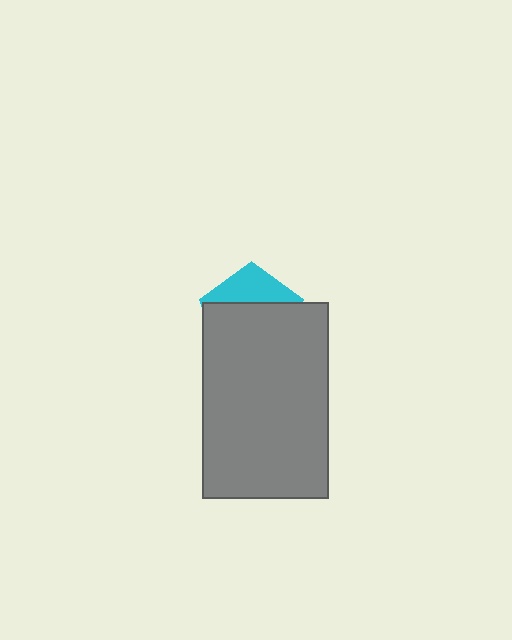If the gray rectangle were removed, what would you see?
You would see the complete cyan pentagon.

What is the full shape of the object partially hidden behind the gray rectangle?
The partially hidden object is a cyan pentagon.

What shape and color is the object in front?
The object in front is a gray rectangle.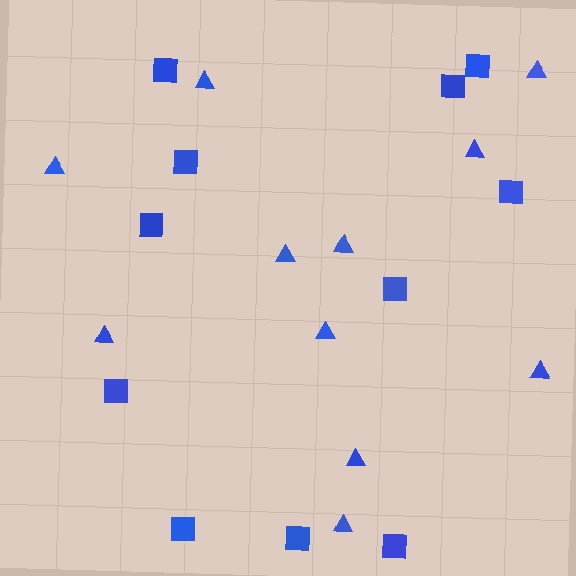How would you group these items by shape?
There are 2 groups: one group of triangles (11) and one group of squares (11).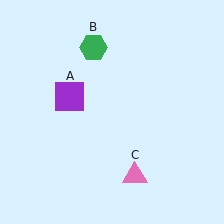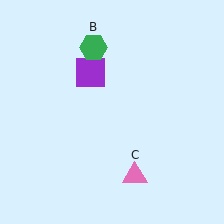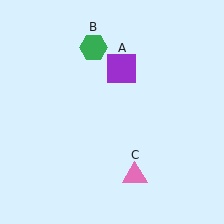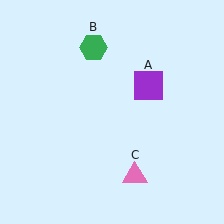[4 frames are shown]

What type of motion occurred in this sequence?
The purple square (object A) rotated clockwise around the center of the scene.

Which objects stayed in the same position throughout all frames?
Green hexagon (object B) and pink triangle (object C) remained stationary.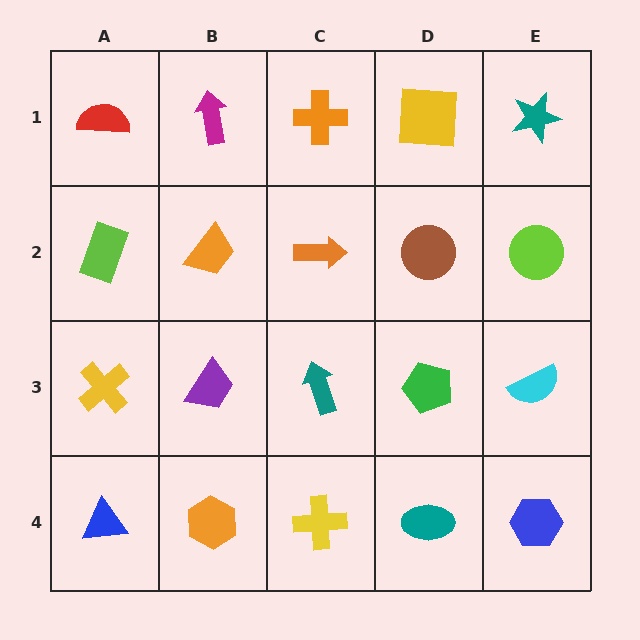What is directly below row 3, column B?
An orange hexagon.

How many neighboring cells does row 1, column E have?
2.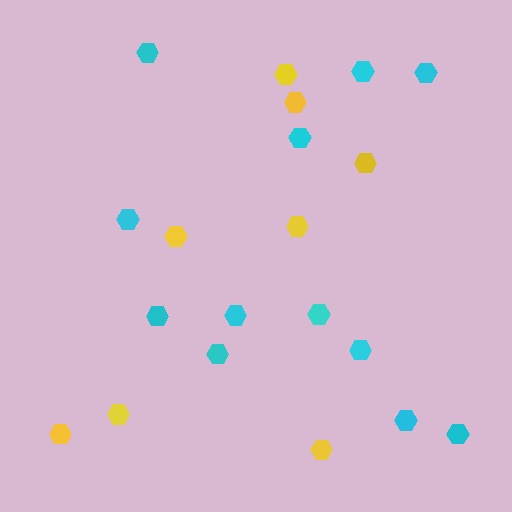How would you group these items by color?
There are 2 groups: one group of yellow hexagons (8) and one group of cyan hexagons (12).